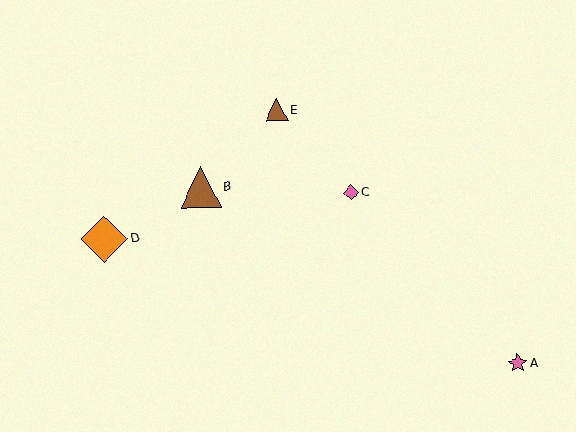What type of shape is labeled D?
Shape D is an orange diamond.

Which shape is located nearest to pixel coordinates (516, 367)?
The pink star (labeled A) at (517, 363) is nearest to that location.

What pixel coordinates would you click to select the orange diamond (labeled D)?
Click at (104, 239) to select the orange diamond D.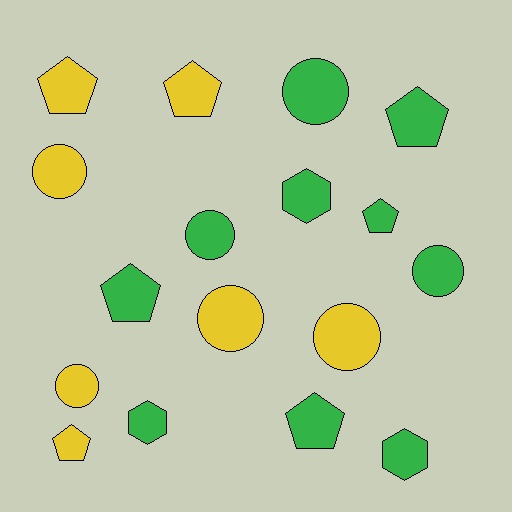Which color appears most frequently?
Green, with 10 objects.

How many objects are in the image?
There are 17 objects.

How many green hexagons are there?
There are 3 green hexagons.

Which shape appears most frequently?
Circle, with 7 objects.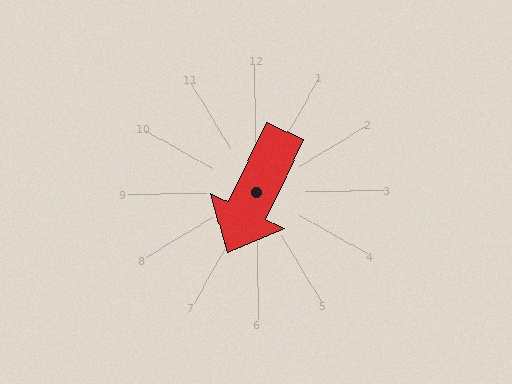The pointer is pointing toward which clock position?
Roughly 7 o'clock.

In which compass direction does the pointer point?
Southwest.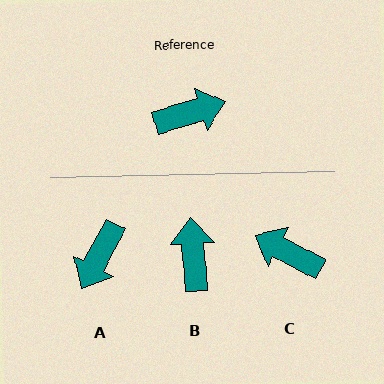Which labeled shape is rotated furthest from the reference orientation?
C, about 136 degrees away.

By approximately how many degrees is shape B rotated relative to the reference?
Approximately 78 degrees counter-clockwise.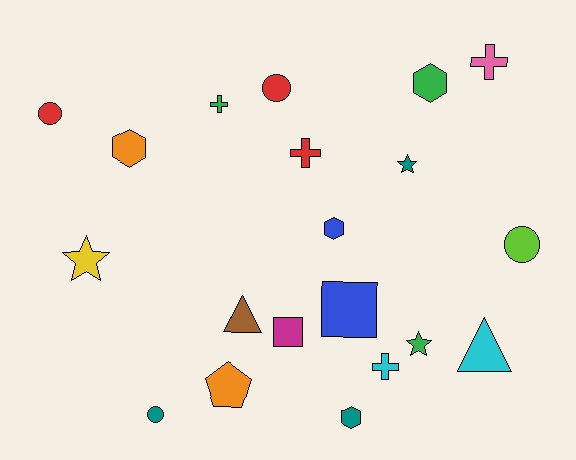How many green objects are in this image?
There are 3 green objects.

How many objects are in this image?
There are 20 objects.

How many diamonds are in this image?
There are no diamonds.